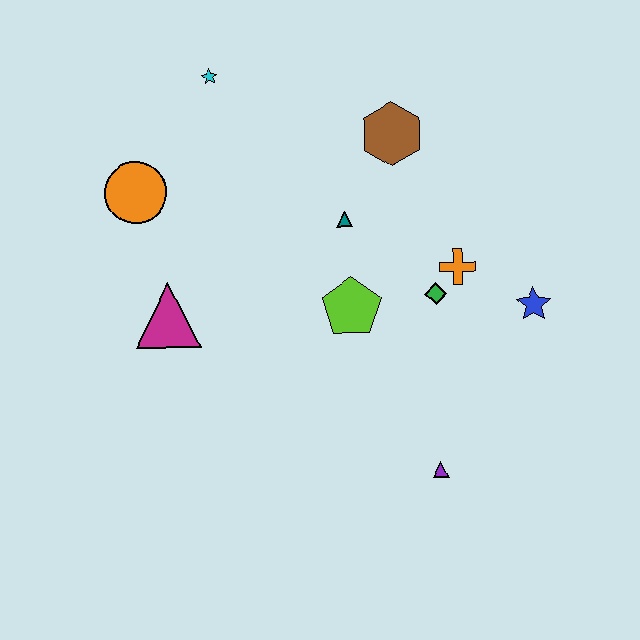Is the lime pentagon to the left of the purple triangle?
Yes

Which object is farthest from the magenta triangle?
The blue star is farthest from the magenta triangle.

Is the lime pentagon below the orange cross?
Yes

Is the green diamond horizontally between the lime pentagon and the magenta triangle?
No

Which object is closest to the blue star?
The orange cross is closest to the blue star.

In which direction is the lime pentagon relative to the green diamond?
The lime pentagon is to the left of the green diamond.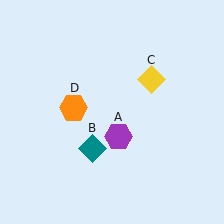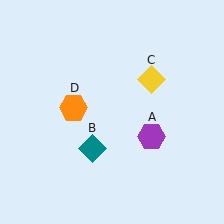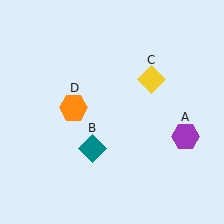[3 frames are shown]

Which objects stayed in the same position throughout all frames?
Teal diamond (object B) and yellow diamond (object C) and orange hexagon (object D) remained stationary.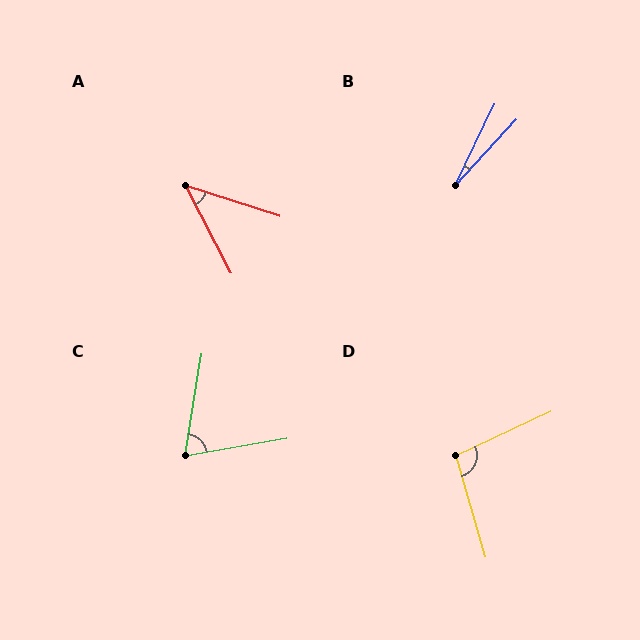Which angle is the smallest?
B, at approximately 17 degrees.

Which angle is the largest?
D, at approximately 99 degrees.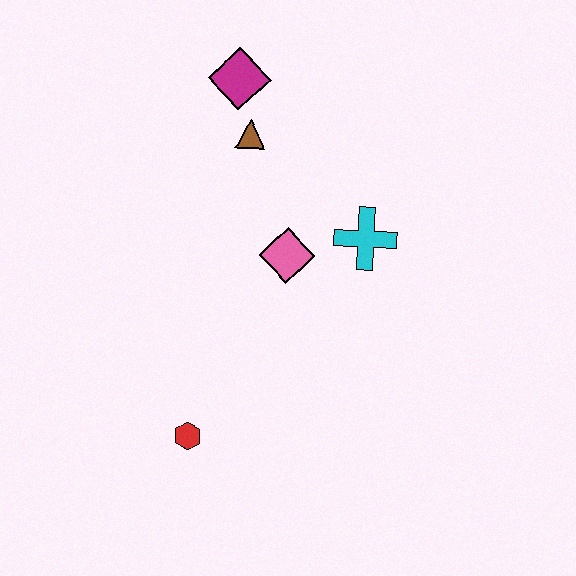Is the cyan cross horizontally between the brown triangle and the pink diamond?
No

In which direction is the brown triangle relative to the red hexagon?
The brown triangle is above the red hexagon.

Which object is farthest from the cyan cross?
The red hexagon is farthest from the cyan cross.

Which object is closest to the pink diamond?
The cyan cross is closest to the pink diamond.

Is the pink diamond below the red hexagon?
No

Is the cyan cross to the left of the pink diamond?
No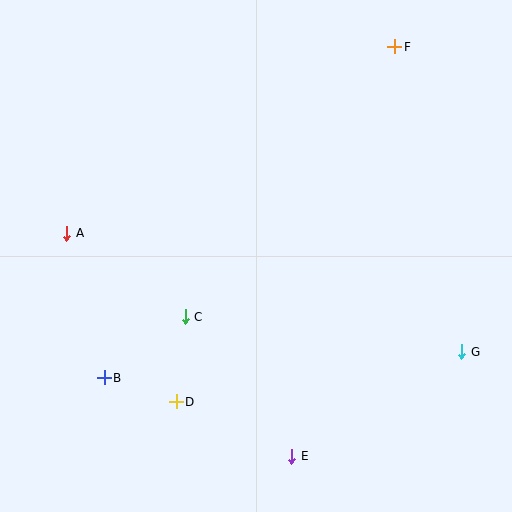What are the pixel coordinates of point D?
Point D is at (176, 402).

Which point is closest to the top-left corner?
Point A is closest to the top-left corner.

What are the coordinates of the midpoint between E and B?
The midpoint between E and B is at (198, 417).